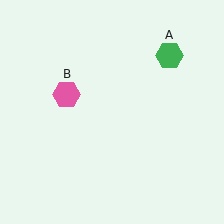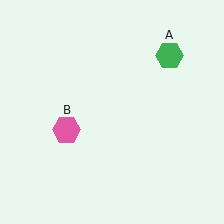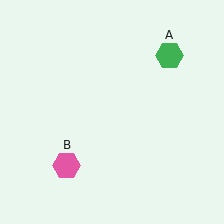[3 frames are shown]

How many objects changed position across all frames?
1 object changed position: pink hexagon (object B).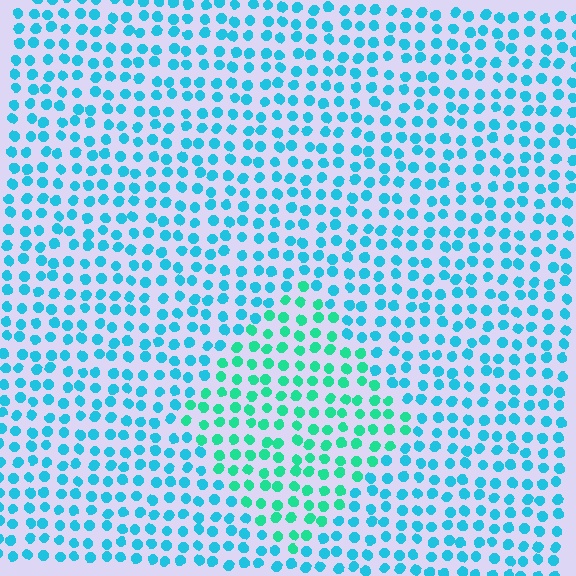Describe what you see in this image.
The image is filled with small cyan elements in a uniform arrangement. A diamond-shaped region is visible where the elements are tinted to a slightly different hue, forming a subtle color boundary.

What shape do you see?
I see a diamond.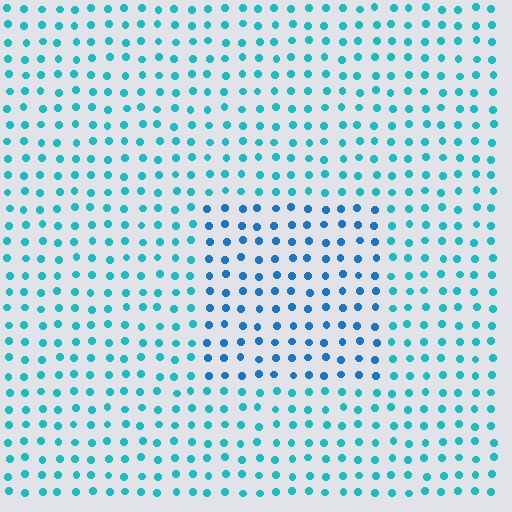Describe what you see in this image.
The image is filled with small cyan elements in a uniform arrangement. A rectangle-shaped region is visible where the elements are tinted to a slightly different hue, forming a subtle color boundary.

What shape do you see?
I see a rectangle.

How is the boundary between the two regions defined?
The boundary is defined purely by a slight shift in hue (about 26 degrees). Spacing, size, and orientation are identical on both sides.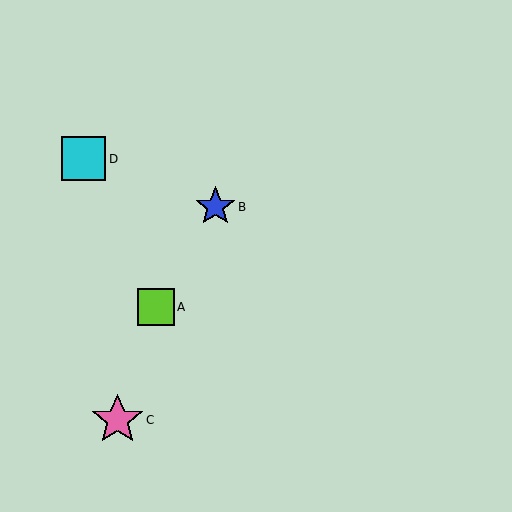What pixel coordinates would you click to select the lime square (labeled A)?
Click at (156, 307) to select the lime square A.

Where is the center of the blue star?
The center of the blue star is at (215, 207).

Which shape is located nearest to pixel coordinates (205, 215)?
The blue star (labeled B) at (215, 207) is nearest to that location.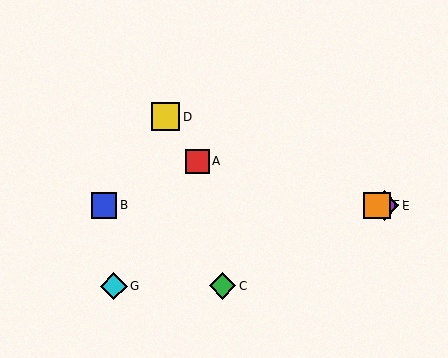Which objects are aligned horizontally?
Objects B, E, F are aligned horizontally.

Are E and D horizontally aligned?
No, E is at y≈206 and D is at y≈117.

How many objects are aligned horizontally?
3 objects (B, E, F) are aligned horizontally.